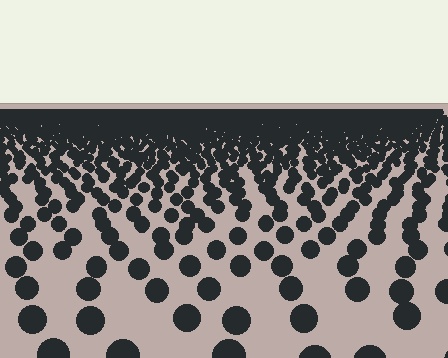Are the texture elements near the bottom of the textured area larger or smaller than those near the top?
Larger. Near the bottom, elements are closer to the viewer and appear at a bigger on-screen size.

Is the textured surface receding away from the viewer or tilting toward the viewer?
The surface is receding away from the viewer. Texture elements get smaller and denser toward the top.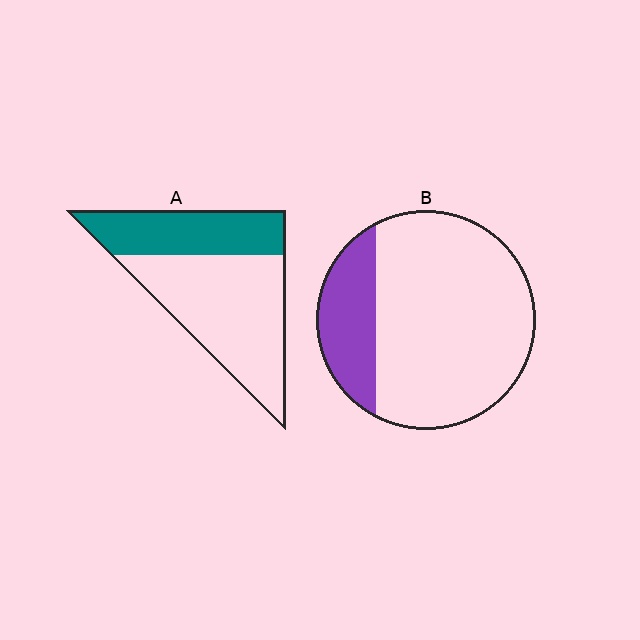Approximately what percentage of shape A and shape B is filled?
A is approximately 35% and B is approximately 20%.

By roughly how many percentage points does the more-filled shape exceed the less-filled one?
By roughly 15 percentage points (A over B).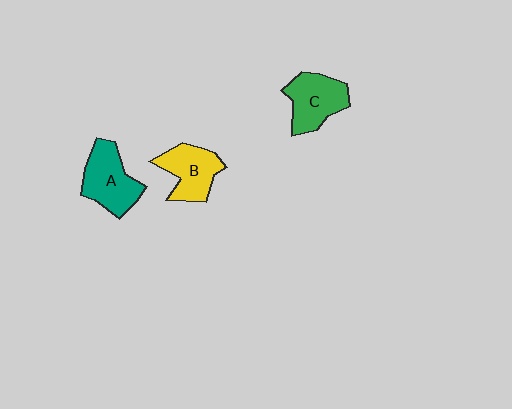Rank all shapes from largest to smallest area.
From largest to smallest: A (teal), C (green), B (yellow).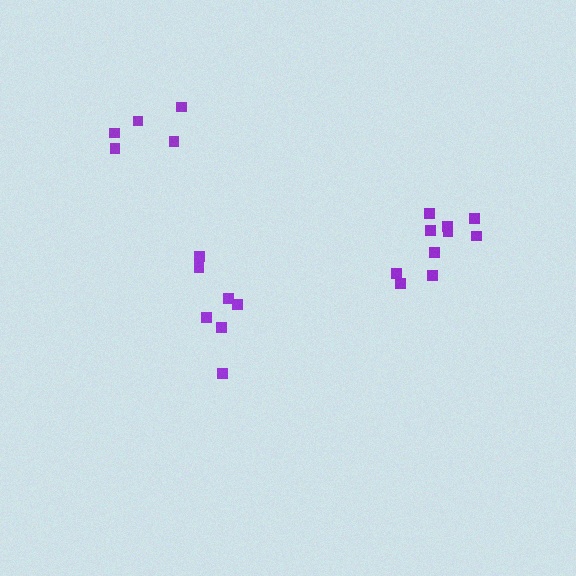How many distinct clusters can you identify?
There are 3 distinct clusters.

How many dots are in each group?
Group 1: 7 dots, Group 2: 10 dots, Group 3: 5 dots (22 total).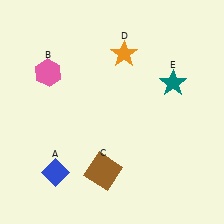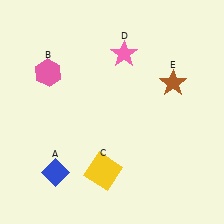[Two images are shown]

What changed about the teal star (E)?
In Image 1, E is teal. In Image 2, it changed to brown.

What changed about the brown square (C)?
In Image 1, C is brown. In Image 2, it changed to yellow.